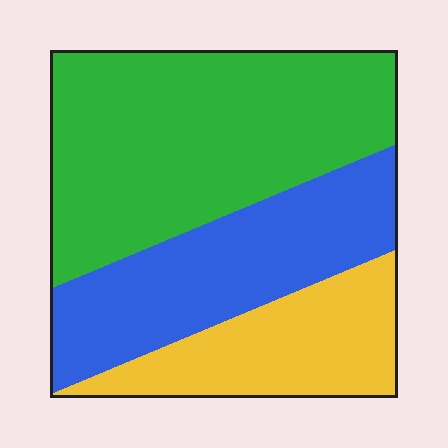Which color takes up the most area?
Green, at roughly 50%.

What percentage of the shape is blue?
Blue takes up about one third (1/3) of the shape.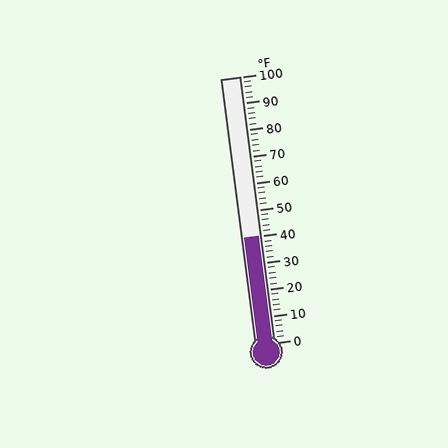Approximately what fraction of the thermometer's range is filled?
The thermometer is filled to approximately 40% of its range.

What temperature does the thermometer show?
The thermometer shows approximately 40°F.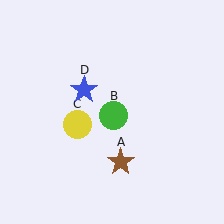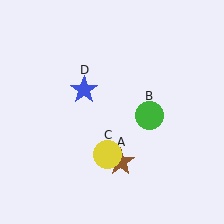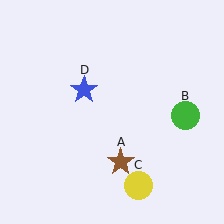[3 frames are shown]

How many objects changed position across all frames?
2 objects changed position: green circle (object B), yellow circle (object C).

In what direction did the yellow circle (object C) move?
The yellow circle (object C) moved down and to the right.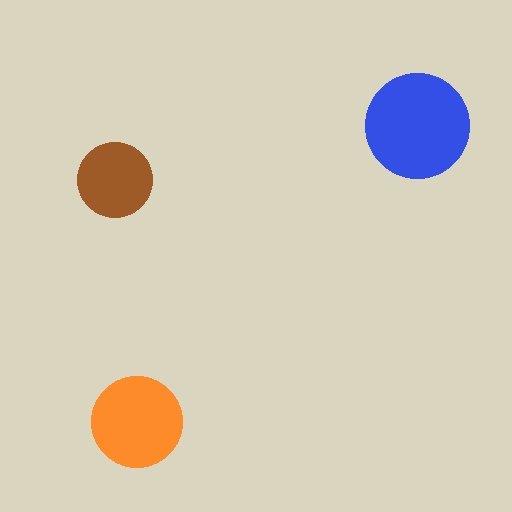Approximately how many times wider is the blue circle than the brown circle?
About 1.5 times wider.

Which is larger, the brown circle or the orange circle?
The orange one.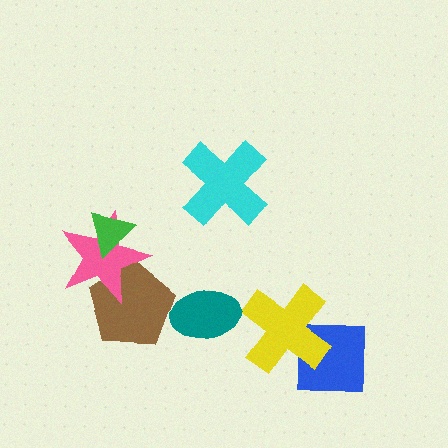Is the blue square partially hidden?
Yes, it is partially covered by another shape.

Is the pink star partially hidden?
Yes, it is partially covered by another shape.